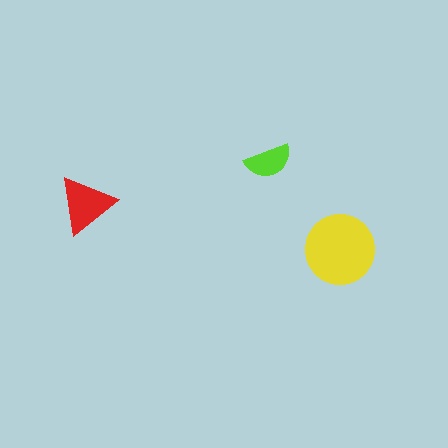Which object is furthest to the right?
The yellow circle is rightmost.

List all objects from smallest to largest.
The lime semicircle, the red triangle, the yellow circle.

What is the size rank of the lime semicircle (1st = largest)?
3rd.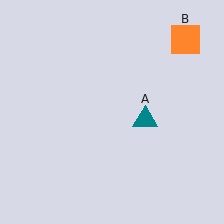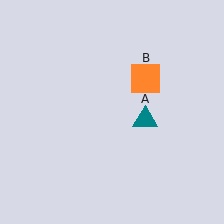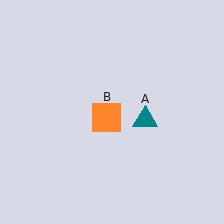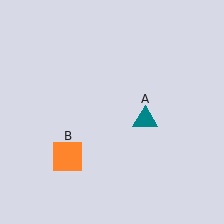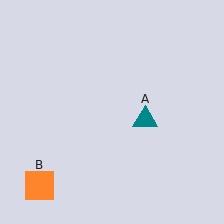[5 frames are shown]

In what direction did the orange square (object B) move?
The orange square (object B) moved down and to the left.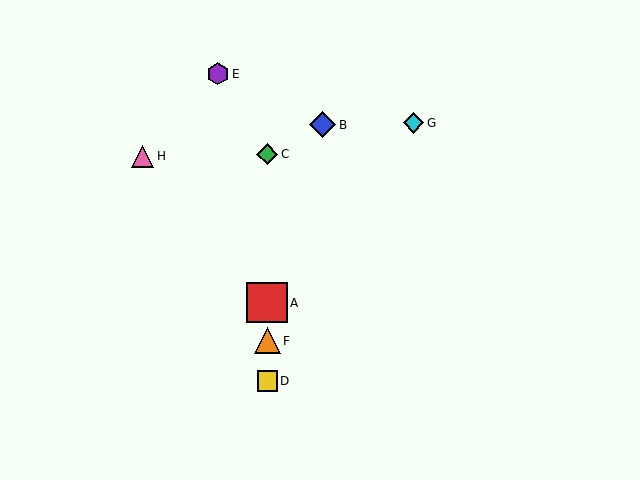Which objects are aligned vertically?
Objects A, C, D, F are aligned vertically.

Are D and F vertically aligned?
Yes, both are at x≈267.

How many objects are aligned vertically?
4 objects (A, C, D, F) are aligned vertically.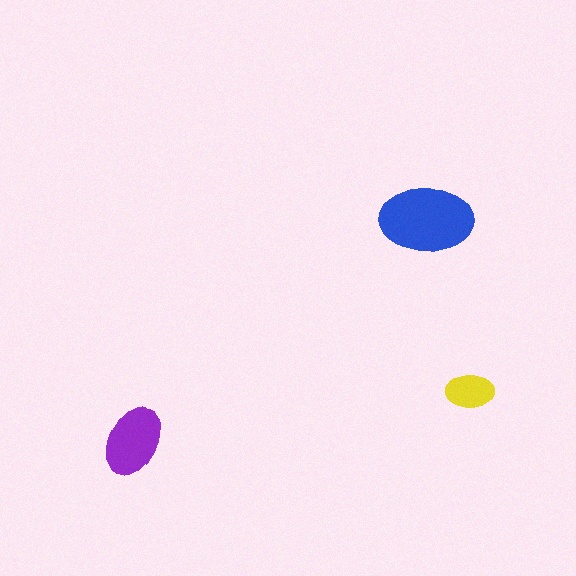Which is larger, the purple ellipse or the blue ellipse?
The blue one.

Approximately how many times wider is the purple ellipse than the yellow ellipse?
About 1.5 times wider.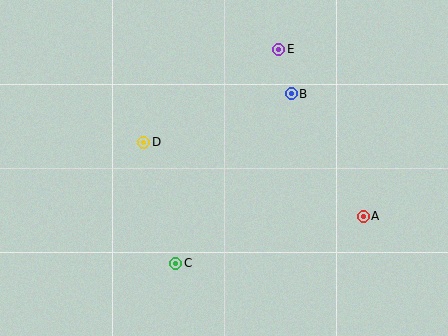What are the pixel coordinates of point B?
Point B is at (291, 94).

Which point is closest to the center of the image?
Point D at (144, 142) is closest to the center.